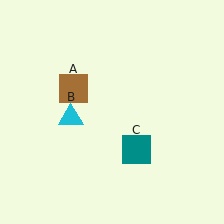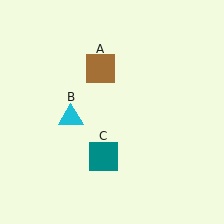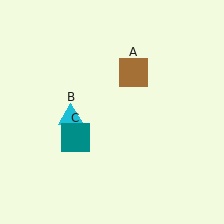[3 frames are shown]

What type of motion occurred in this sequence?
The brown square (object A), teal square (object C) rotated clockwise around the center of the scene.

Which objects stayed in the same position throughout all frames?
Cyan triangle (object B) remained stationary.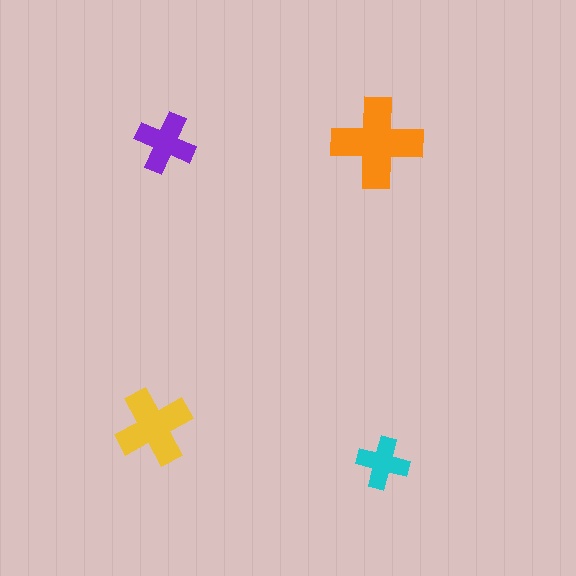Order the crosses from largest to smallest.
the orange one, the yellow one, the purple one, the cyan one.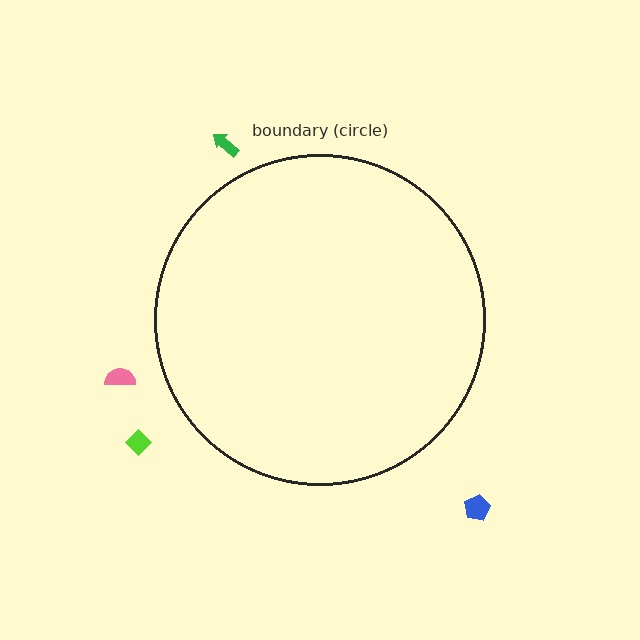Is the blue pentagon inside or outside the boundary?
Outside.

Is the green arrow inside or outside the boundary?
Outside.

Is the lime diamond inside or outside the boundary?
Outside.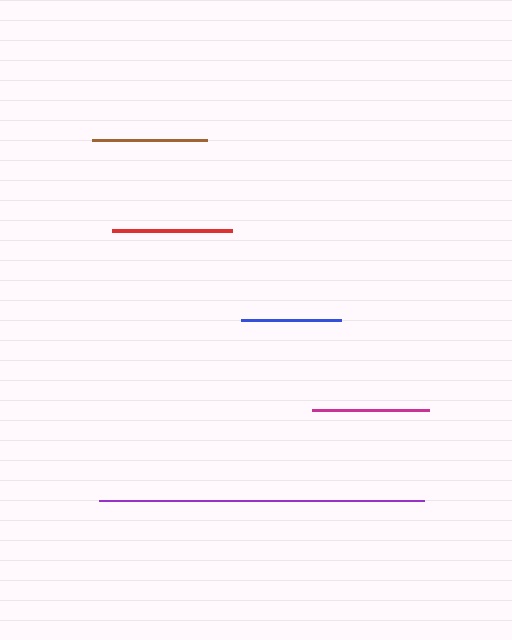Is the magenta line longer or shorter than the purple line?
The purple line is longer than the magenta line.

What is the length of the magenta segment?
The magenta segment is approximately 118 pixels long.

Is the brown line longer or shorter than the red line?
The red line is longer than the brown line.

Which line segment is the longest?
The purple line is the longest at approximately 325 pixels.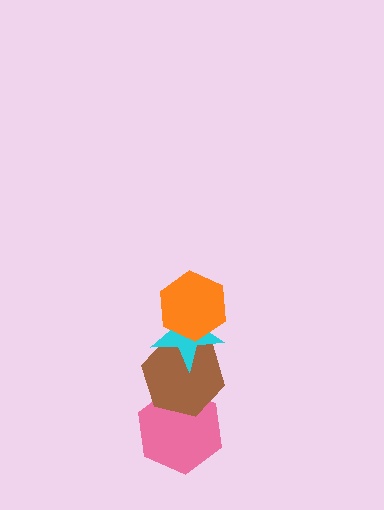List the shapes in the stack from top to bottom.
From top to bottom: the orange hexagon, the cyan star, the brown hexagon, the pink hexagon.